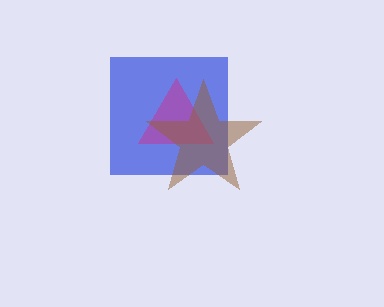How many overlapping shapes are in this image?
There are 3 overlapping shapes in the image.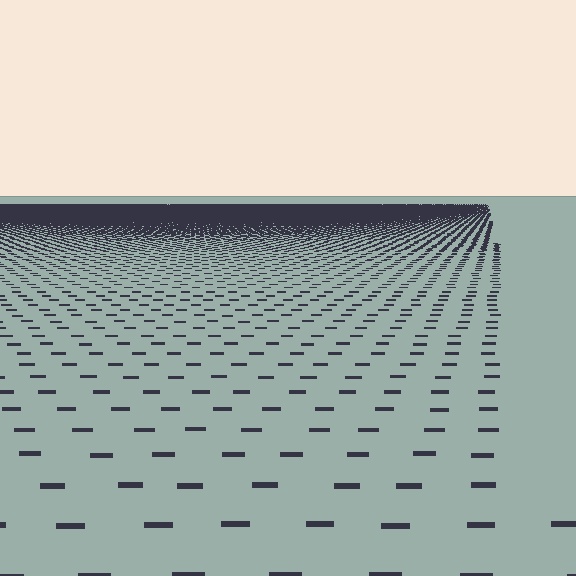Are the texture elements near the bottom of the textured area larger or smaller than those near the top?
Larger. Near the bottom, elements are closer to the viewer and appear at a bigger on-screen size.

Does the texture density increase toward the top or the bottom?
Density increases toward the top.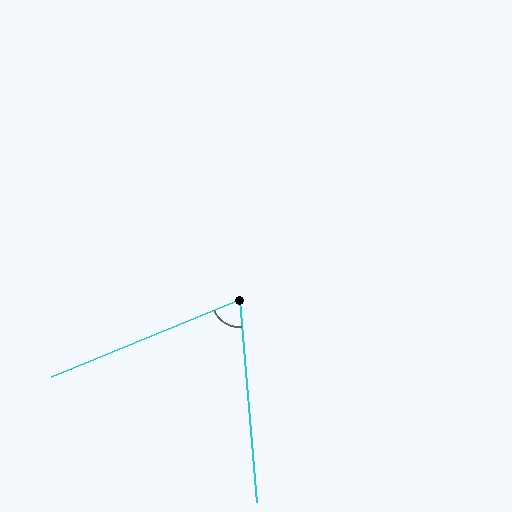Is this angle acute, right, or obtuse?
It is acute.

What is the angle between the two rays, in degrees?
Approximately 73 degrees.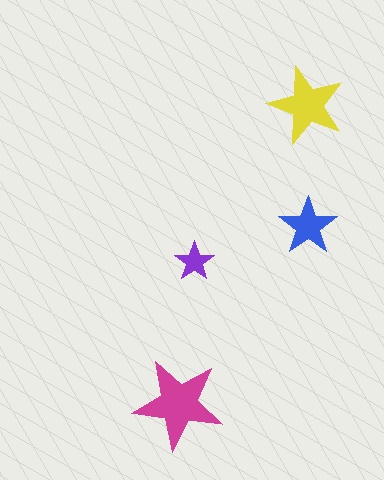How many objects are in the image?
There are 4 objects in the image.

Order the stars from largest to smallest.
the magenta one, the yellow one, the blue one, the purple one.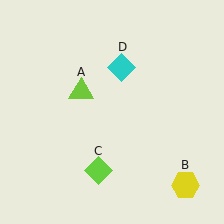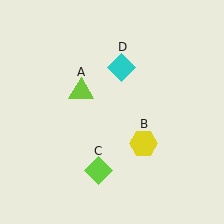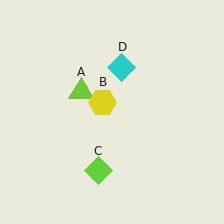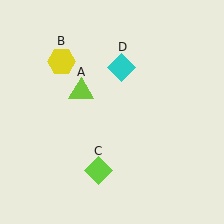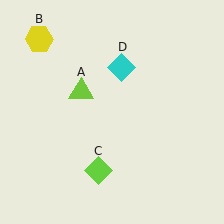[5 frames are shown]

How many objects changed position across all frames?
1 object changed position: yellow hexagon (object B).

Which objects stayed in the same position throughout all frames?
Lime triangle (object A) and lime diamond (object C) and cyan diamond (object D) remained stationary.